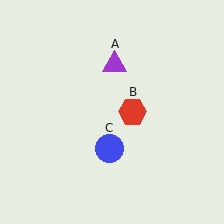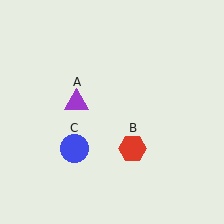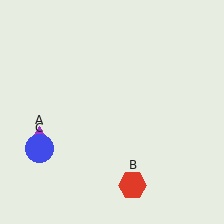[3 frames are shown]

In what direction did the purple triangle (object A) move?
The purple triangle (object A) moved down and to the left.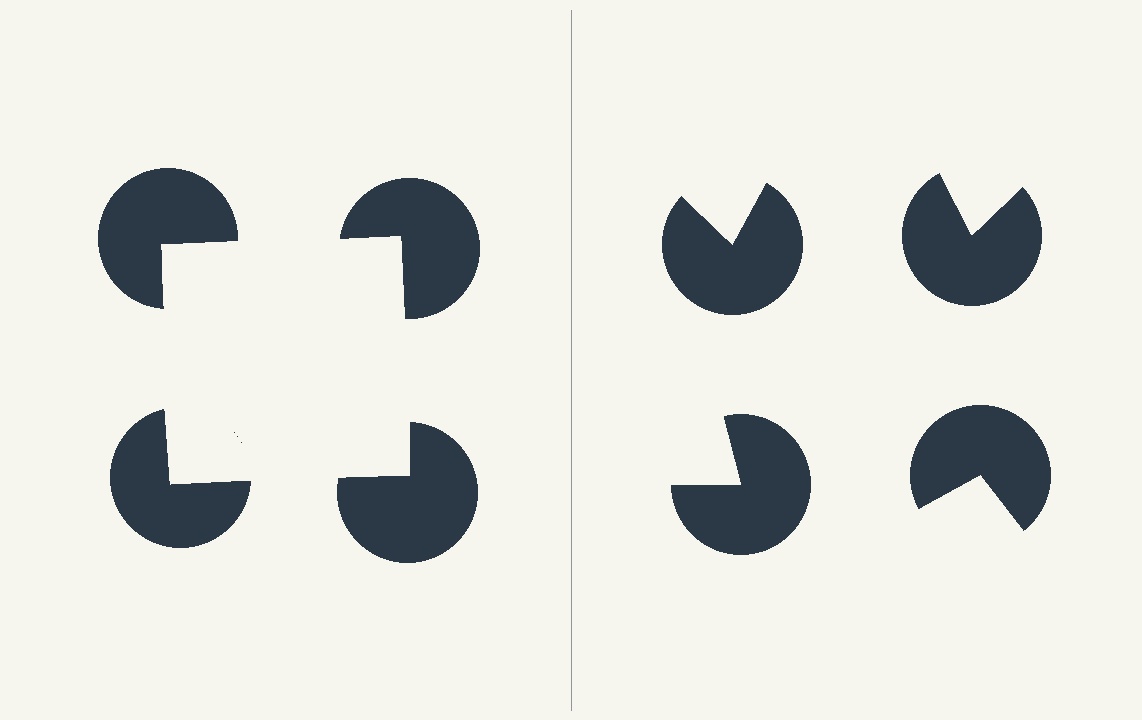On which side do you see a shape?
An illusory square appears on the left side. On the right side the wedge cuts are rotated, so no coherent shape forms.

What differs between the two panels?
The pac-man discs are positioned identically on both sides; only the wedge orientations differ. On the left they align to a square; on the right they are misaligned.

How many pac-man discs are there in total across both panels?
8 — 4 on each side.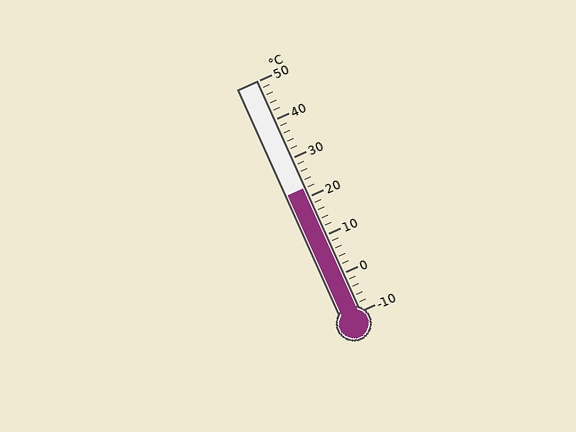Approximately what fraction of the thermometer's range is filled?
The thermometer is filled to approximately 55% of its range.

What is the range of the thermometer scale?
The thermometer scale ranges from -10°C to 50°C.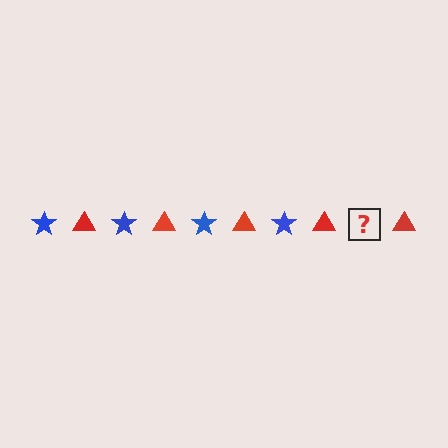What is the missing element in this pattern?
The missing element is a blue star.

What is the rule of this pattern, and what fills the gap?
The rule is that the pattern alternates between blue star and red triangle. The gap should be filled with a blue star.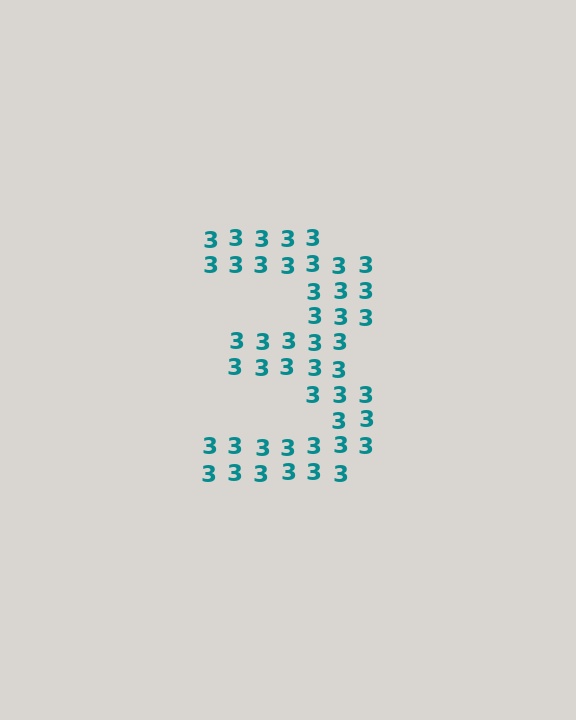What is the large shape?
The large shape is the digit 3.